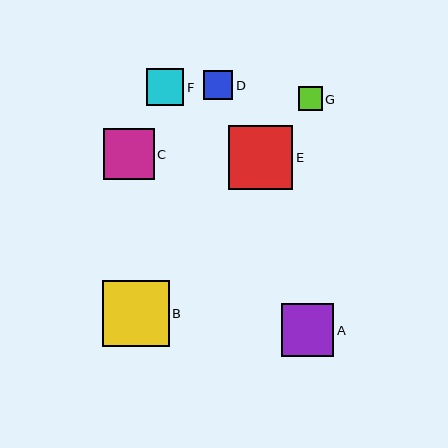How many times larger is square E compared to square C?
Square E is approximately 1.3 times the size of square C.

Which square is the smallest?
Square G is the smallest with a size of approximately 24 pixels.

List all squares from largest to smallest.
From largest to smallest: B, E, A, C, F, D, G.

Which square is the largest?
Square B is the largest with a size of approximately 66 pixels.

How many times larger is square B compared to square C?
Square B is approximately 1.3 times the size of square C.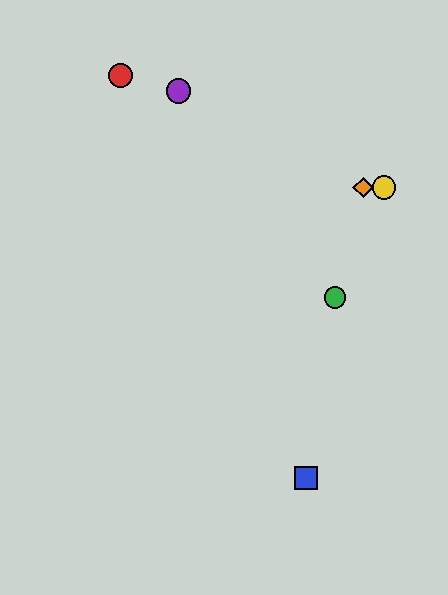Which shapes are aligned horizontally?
The yellow circle, the orange diamond are aligned horizontally.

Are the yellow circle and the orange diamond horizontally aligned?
Yes, both are at y≈188.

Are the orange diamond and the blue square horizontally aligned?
No, the orange diamond is at y≈188 and the blue square is at y≈478.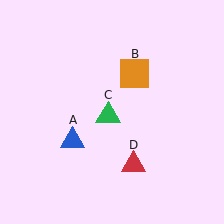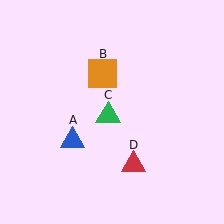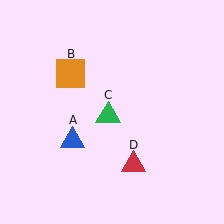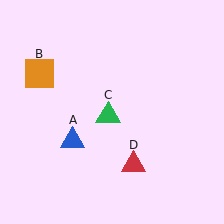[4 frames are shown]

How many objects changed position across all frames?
1 object changed position: orange square (object B).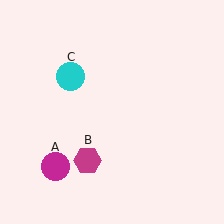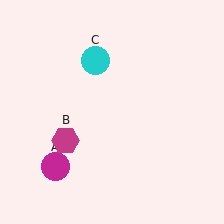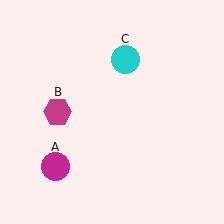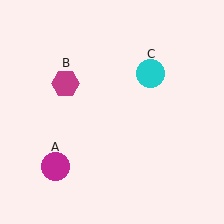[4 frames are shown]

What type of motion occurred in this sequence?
The magenta hexagon (object B), cyan circle (object C) rotated clockwise around the center of the scene.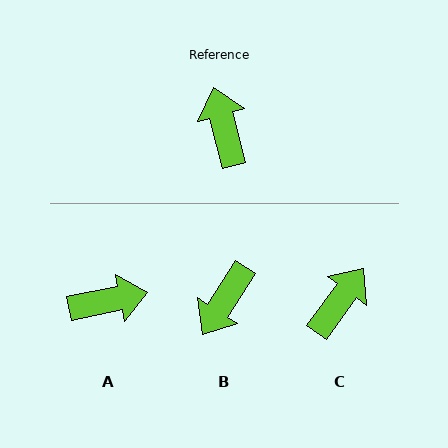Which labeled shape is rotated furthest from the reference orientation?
B, about 132 degrees away.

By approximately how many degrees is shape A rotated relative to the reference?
Approximately 94 degrees clockwise.